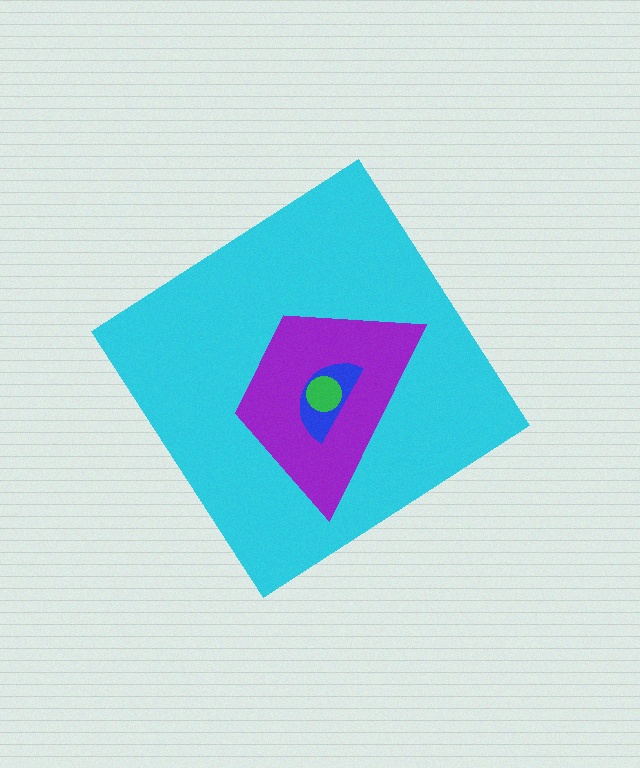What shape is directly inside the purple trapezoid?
The blue semicircle.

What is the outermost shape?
The cyan diamond.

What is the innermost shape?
The green circle.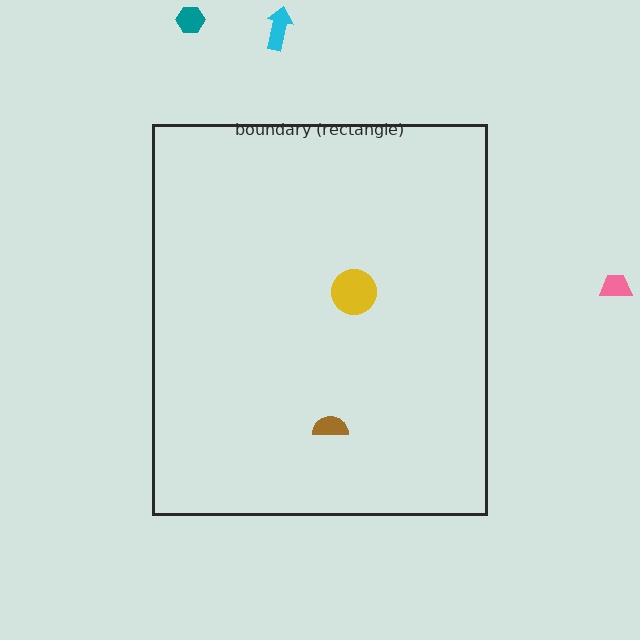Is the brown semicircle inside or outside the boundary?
Inside.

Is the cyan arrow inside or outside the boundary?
Outside.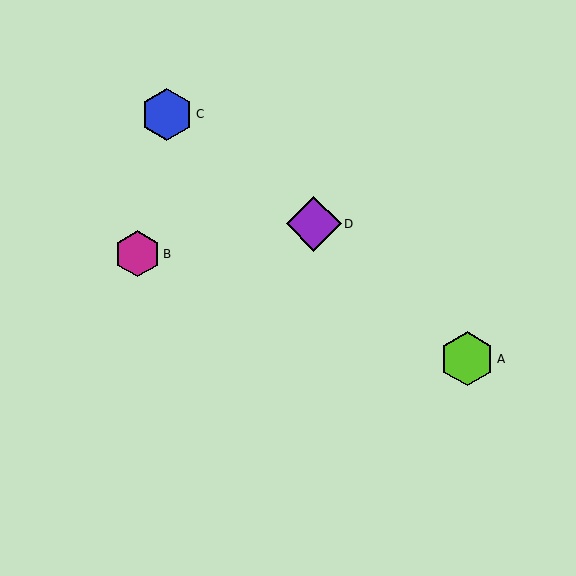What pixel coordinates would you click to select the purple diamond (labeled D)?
Click at (314, 224) to select the purple diamond D.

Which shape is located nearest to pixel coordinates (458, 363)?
The lime hexagon (labeled A) at (467, 359) is nearest to that location.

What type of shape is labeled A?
Shape A is a lime hexagon.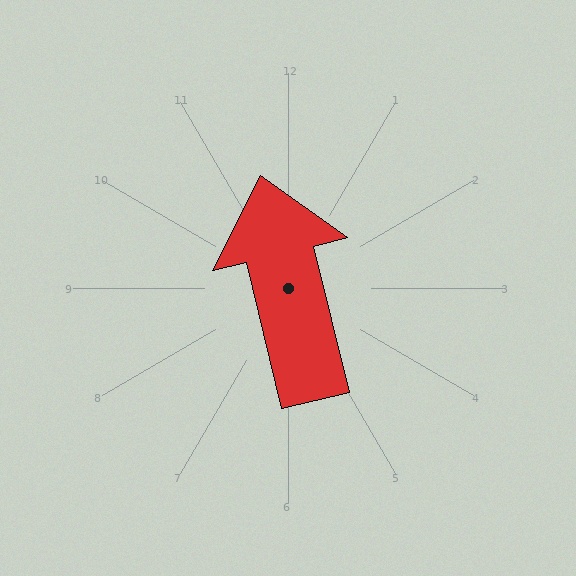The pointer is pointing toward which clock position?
Roughly 12 o'clock.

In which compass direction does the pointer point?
North.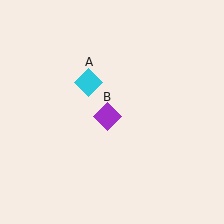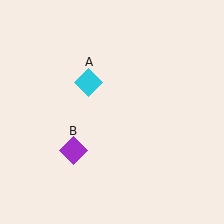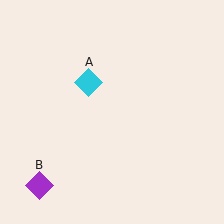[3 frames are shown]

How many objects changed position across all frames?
1 object changed position: purple diamond (object B).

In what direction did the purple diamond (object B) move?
The purple diamond (object B) moved down and to the left.